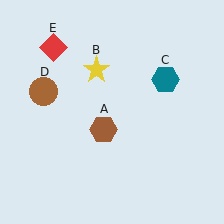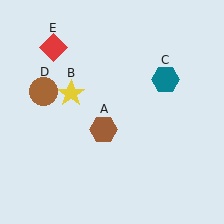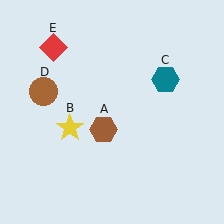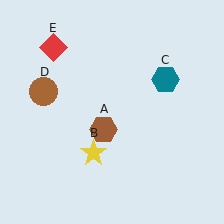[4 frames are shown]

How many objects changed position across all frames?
1 object changed position: yellow star (object B).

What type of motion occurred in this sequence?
The yellow star (object B) rotated counterclockwise around the center of the scene.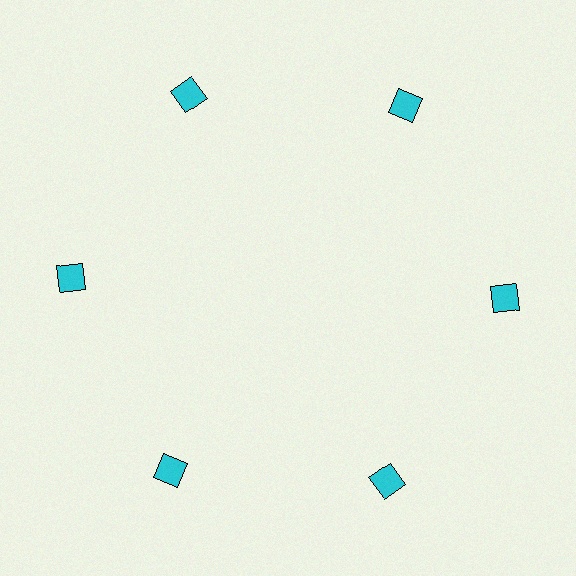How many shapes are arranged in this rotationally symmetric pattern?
There are 6 shapes, arranged in 6 groups of 1.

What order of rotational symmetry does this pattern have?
This pattern has 6-fold rotational symmetry.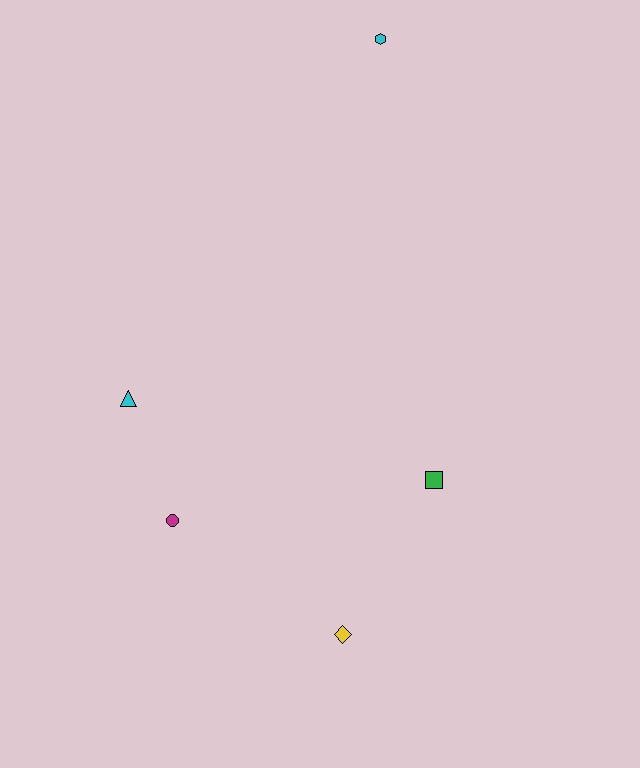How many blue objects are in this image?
There are no blue objects.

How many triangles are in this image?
There is 1 triangle.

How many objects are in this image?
There are 5 objects.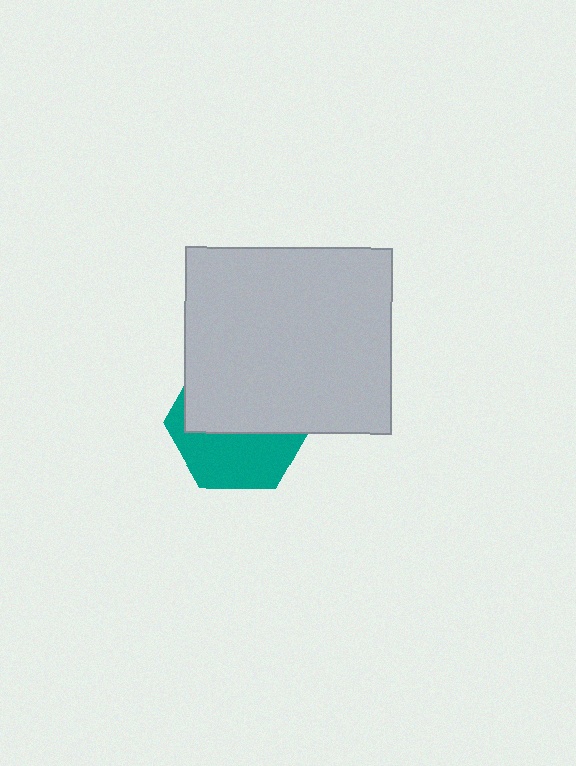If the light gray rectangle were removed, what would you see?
You would see the complete teal hexagon.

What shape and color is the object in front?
The object in front is a light gray rectangle.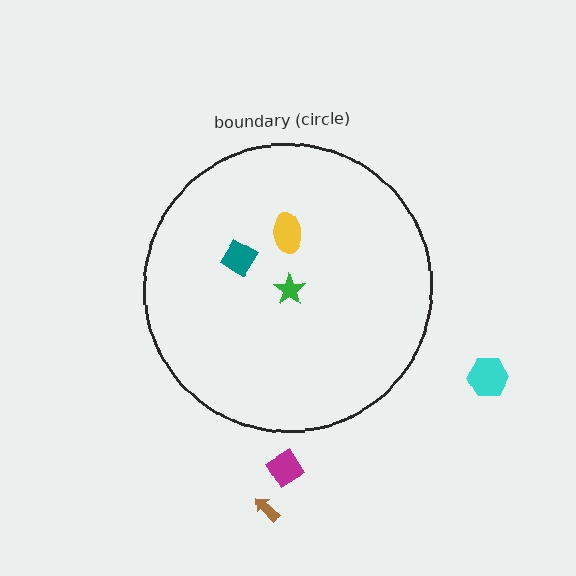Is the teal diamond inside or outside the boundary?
Inside.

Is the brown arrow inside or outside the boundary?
Outside.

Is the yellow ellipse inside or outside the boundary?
Inside.